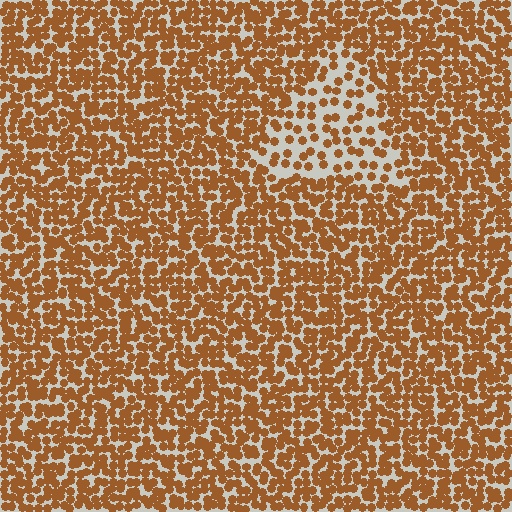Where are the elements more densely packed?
The elements are more densely packed outside the triangle boundary.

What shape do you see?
I see a triangle.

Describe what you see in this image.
The image contains small brown elements arranged at two different densities. A triangle-shaped region is visible where the elements are less densely packed than the surrounding area.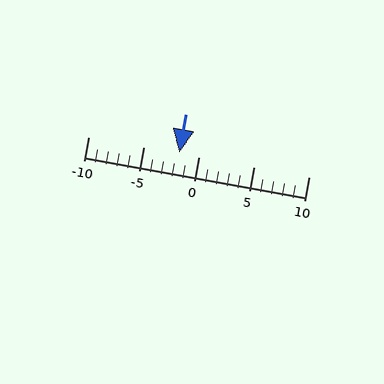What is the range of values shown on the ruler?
The ruler shows values from -10 to 10.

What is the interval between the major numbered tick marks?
The major tick marks are spaced 5 units apart.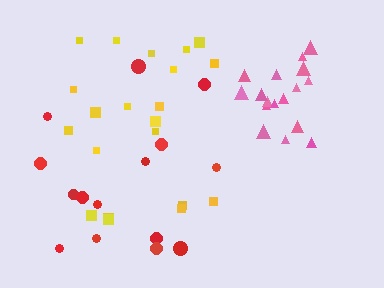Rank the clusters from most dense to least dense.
pink, yellow, red.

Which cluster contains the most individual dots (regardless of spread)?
Yellow (21).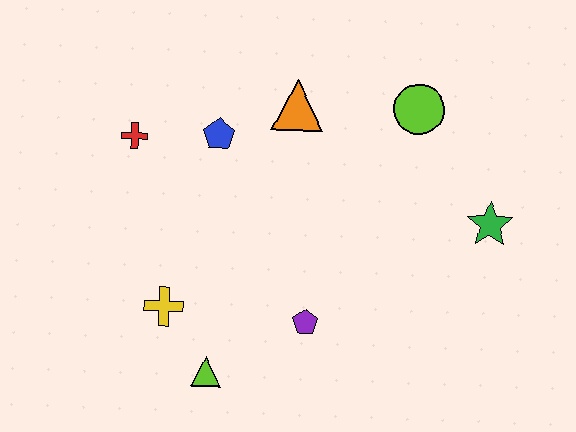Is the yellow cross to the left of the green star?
Yes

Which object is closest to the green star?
The lime circle is closest to the green star.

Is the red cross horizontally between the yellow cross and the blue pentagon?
No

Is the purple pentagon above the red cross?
No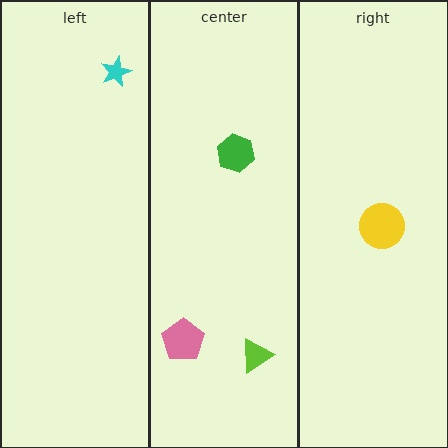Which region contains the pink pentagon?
The center region.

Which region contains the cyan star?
The left region.